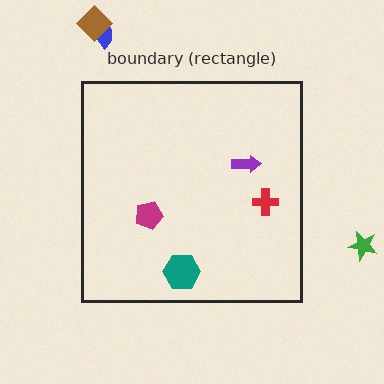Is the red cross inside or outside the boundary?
Inside.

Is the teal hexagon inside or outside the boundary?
Inside.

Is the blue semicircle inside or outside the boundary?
Outside.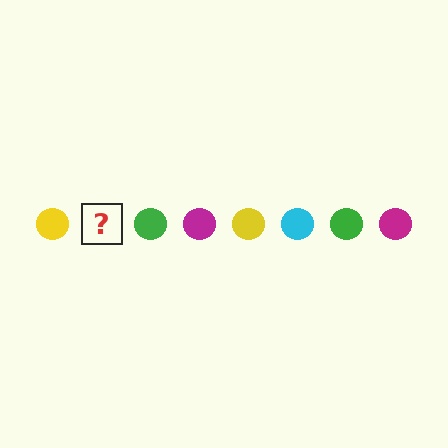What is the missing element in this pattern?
The missing element is a cyan circle.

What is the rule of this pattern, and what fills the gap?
The rule is that the pattern cycles through yellow, cyan, green, magenta circles. The gap should be filled with a cyan circle.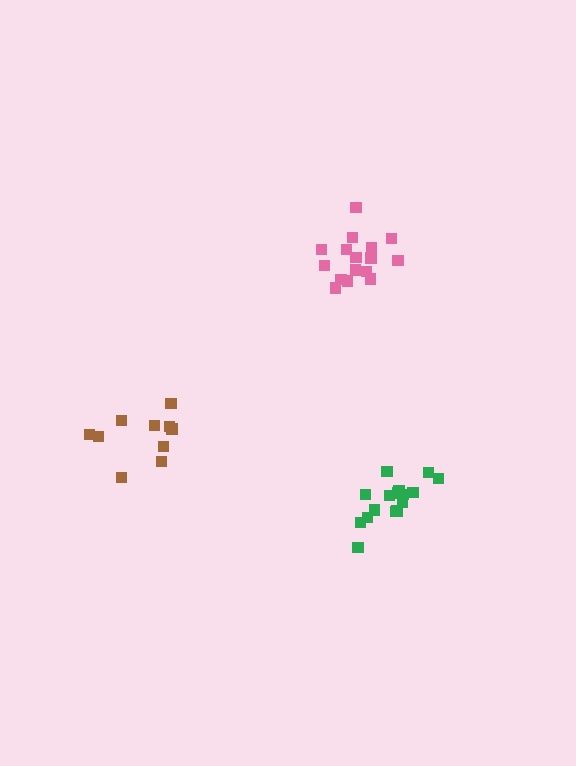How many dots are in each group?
Group 1: 10 dots, Group 2: 16 dots, Group 3: 16 dots (42 total).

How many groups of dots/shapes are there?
There are 3 groups.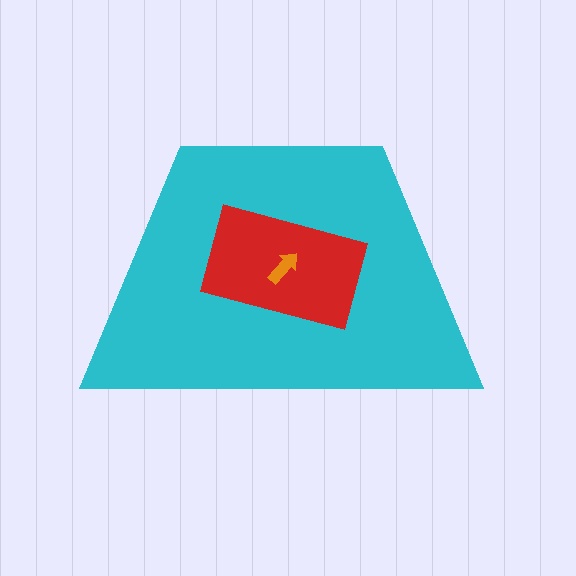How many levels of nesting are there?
3.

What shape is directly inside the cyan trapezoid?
The red rectangle.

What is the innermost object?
The orange arrow.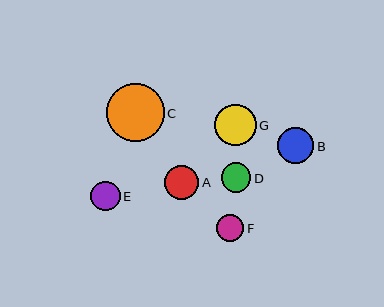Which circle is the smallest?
Circle F is the smallest with a size of approximately 27 pixels.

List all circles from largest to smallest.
From largest to smallest: C, G, B, A, D, E, F.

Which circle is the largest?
Circle C is the largest with a size of approximately 58 pixels.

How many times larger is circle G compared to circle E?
Circle G is approximately 1.4 times the size of circle E.